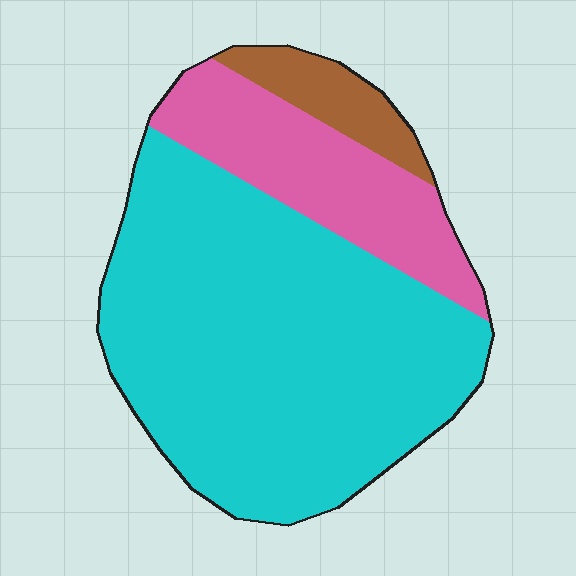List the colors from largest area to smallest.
From largest to smallest: cyan, pink, brown.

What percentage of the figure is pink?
Pink takes up about one fifth (1/5) of the figure.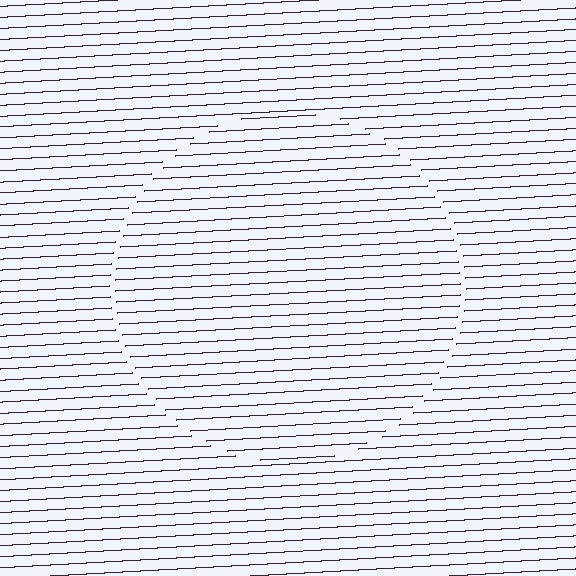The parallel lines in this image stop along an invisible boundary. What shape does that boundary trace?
An illusory circle. The interior of the shape contains the same grating, shifted by half a period — the contour is defined by the phase discontinuity where line-ends from the inner and outer gratings abut.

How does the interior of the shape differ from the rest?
The interior of the shape contains the same grating, shifted by half a period — the contour is defined by the phase discontinuity where line-ends from the inner and outer gratings abut.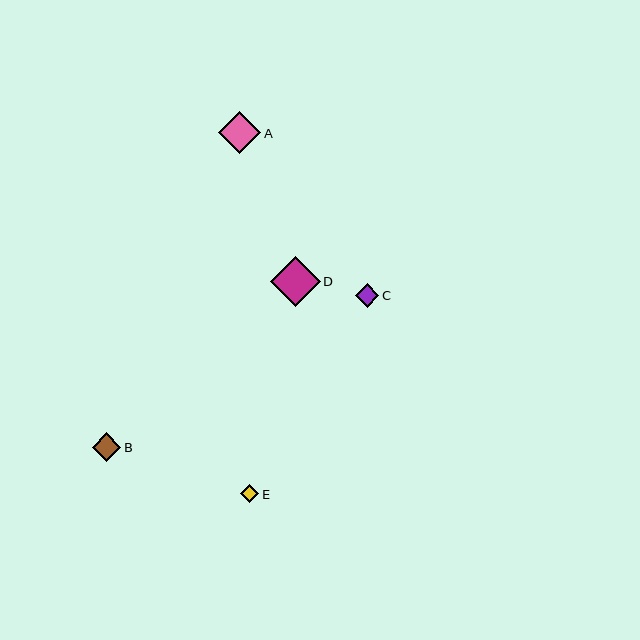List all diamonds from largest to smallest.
From largest to smallest: D, A, B, C, E.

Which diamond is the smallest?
Diamond E is the smallest with a size of approximately 18 pixels.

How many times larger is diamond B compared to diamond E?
Diamond B is approximately 1.6 times the size of diamond E.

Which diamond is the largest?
Diamond D is the largest with a size of approximately 50 pixels.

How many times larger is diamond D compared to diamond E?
Diamond D is approximately 2.8 times the size of diamond E.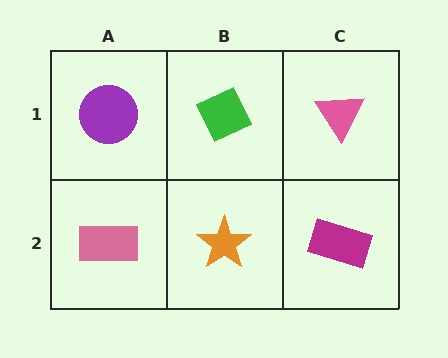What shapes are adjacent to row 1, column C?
A magenta rectangle (row 2, column C), a green diamond (row 1, column B).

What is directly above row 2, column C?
A pink triangle.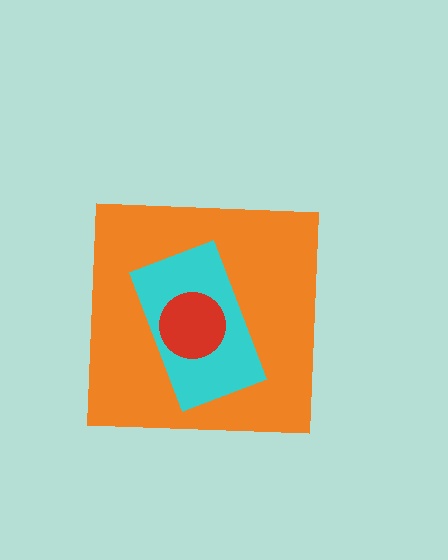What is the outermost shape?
The orange square.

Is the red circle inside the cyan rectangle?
Yes.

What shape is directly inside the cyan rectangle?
The red circle.